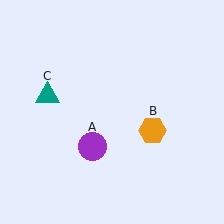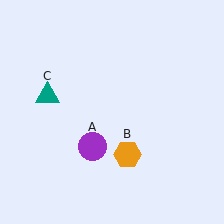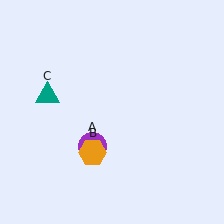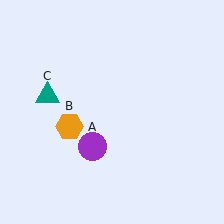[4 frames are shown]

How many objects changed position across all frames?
1 object changed position: orange hexagon (object B).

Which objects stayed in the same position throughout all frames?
Purple circle (object A) and teal triangle (object C) remained stationary.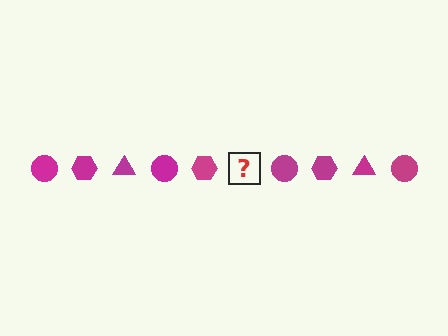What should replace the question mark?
The question mark should be replaced with a magenta triangle.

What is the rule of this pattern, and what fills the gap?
The rule is that the pattern cycles through circle, hexagon, triangle shapes in magenta. The gap should be filled with a magenta triangle.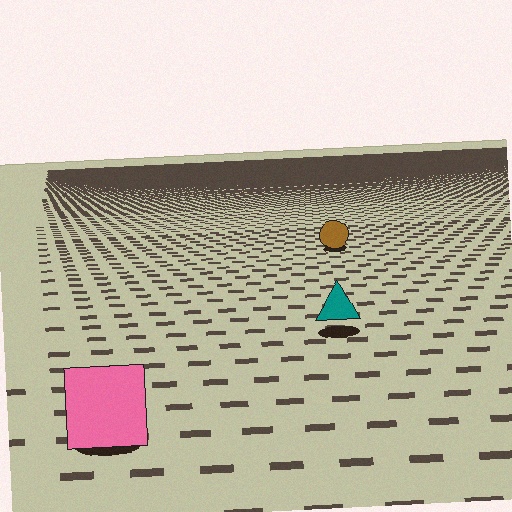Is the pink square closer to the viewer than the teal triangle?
Yes. The pink square is closer — you can tell from the texture gradient: the ground texture is coarser near it.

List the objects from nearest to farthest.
From nearest to farthest: the pink square, the teal triangle, the brown circle.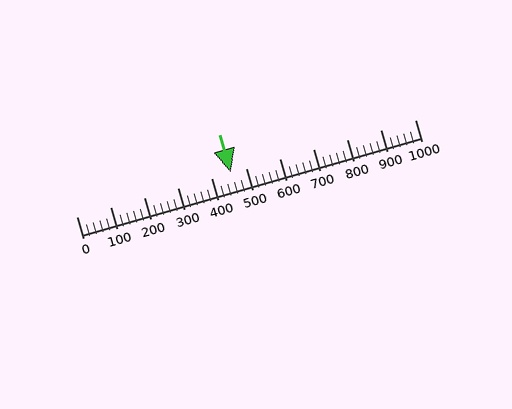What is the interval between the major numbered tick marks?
The major tick marks are spaced 100 units apart.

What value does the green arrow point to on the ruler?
The green arrow points to approximately 457.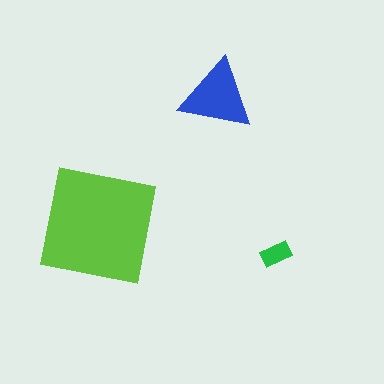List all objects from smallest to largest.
The green rectangle, the blue triangle, the lime square.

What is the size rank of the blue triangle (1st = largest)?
2nd.